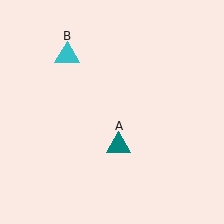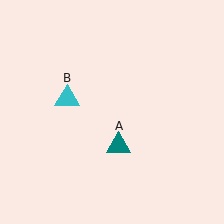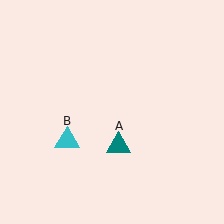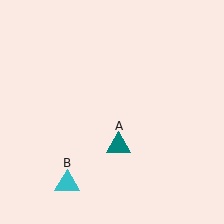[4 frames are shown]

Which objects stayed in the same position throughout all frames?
Teal triangle (object A) remained stationary.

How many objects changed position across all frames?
1 object changed position: cyan triangle (object B).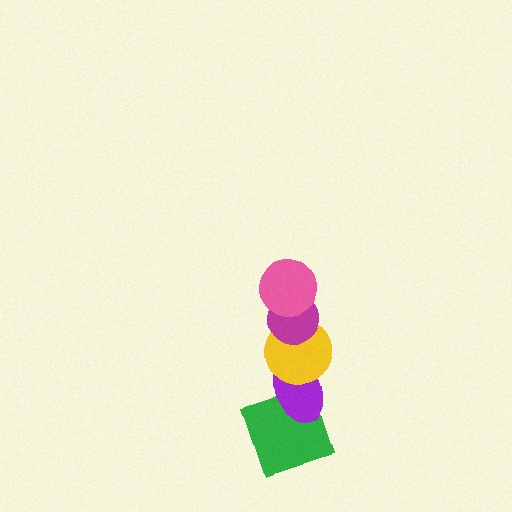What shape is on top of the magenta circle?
The pink circle is on top of the magenta circle.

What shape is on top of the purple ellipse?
The yellow circle is on top of the purple ellipse.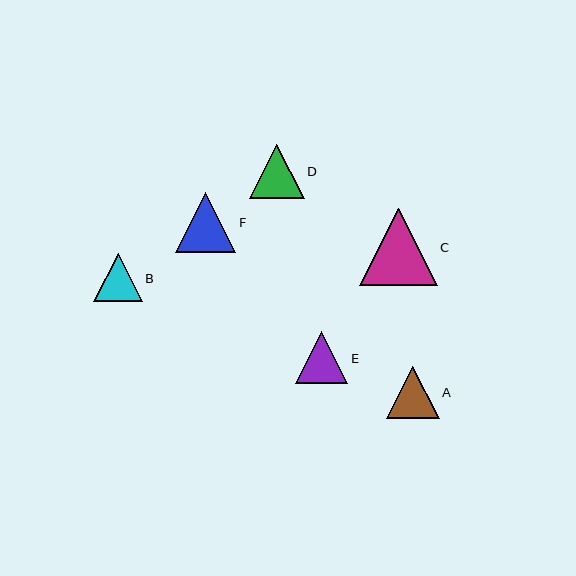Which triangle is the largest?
Triangle C is the largest with a size of approximately 77 pixels.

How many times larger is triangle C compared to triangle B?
Triangle C is approximately 1.6 times the size of triangle B.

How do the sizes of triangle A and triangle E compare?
Triangle A and triangle E are approximately the same size.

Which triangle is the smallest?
Triangle B is the smallest with a size of approximately 48 pixels.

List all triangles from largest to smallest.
From largest to smallest: C, F, D, A, E, B.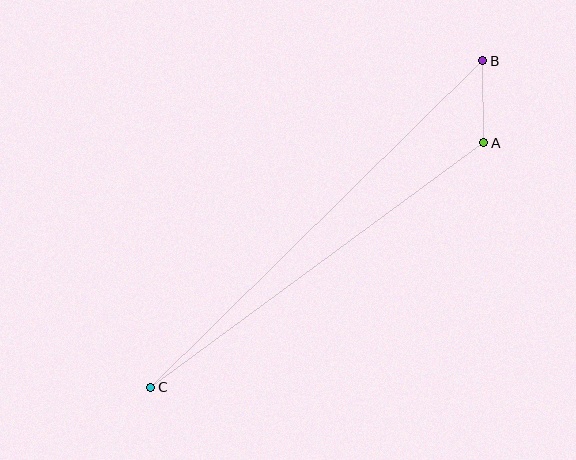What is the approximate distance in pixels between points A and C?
The distance between A and C is approximately 413 pixels.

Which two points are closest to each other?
Points A and B are closest to each other.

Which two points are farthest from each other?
Points B and C are farthest from each other.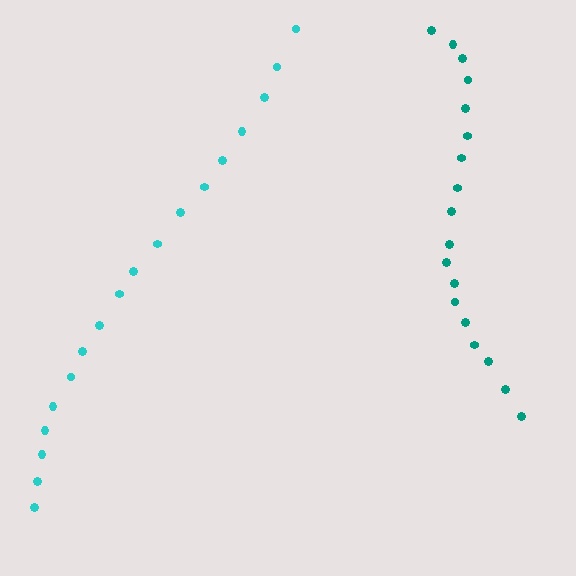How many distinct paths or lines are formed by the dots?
There are 2 distinct paths.